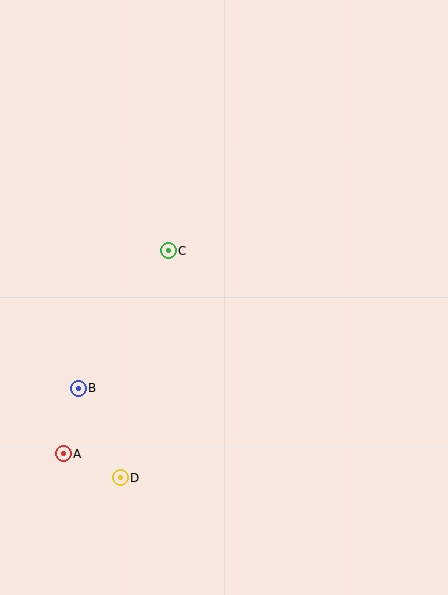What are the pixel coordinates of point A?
Point A is at (63, 454).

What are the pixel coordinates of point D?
Point D is at (120, 478).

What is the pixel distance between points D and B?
The distance between D and B is 99 pixels.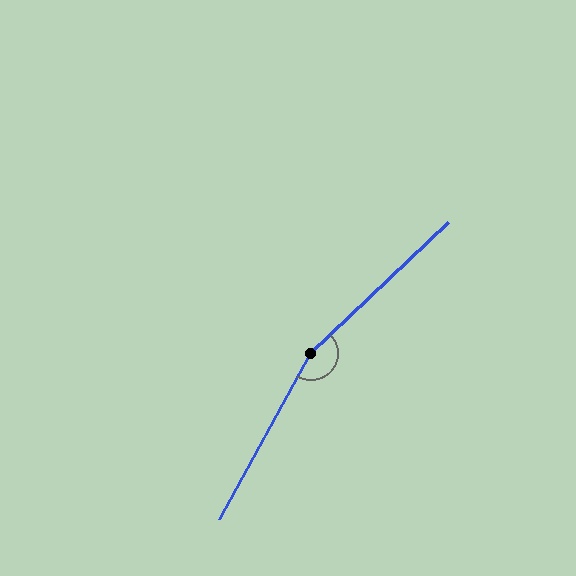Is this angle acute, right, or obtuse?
It is obtuse.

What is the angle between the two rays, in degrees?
Approximately 162 degrees.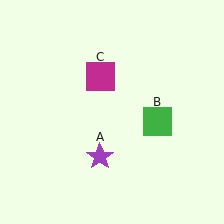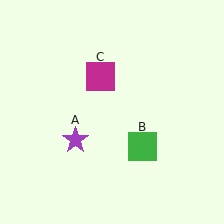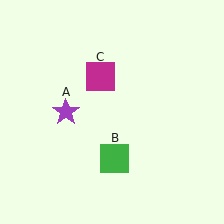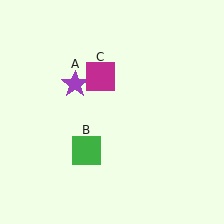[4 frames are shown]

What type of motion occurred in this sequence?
The purple star (object A), green square (object B) rotated clockwise around the center of the scene.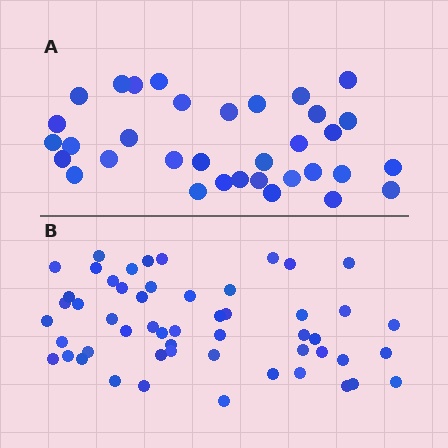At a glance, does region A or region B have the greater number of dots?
Region B (the bottom region) has more dots.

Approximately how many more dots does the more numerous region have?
Region B has approximately 20 more dots than region A.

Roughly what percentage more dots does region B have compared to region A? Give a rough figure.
About 55% more.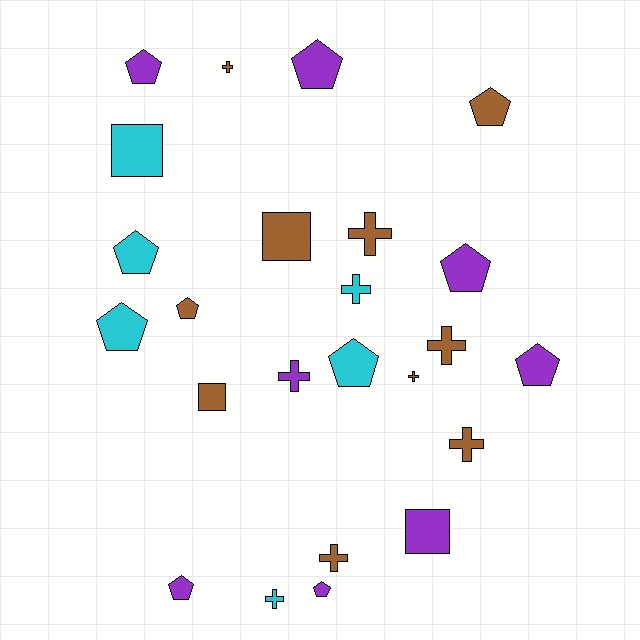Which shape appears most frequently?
Pentagon, with 11 objects.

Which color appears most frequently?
Brown, with 10 objects.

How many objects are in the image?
There are 24 objects.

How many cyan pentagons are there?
There are 3 cyan pentagons.